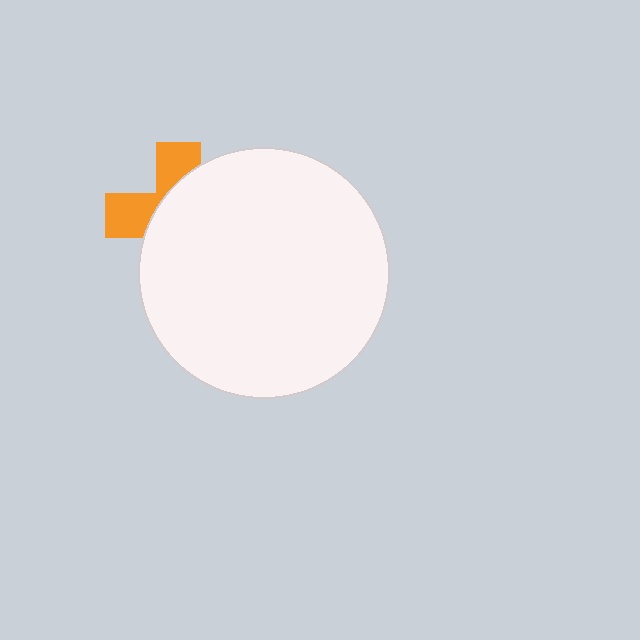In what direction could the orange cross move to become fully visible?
The orange cross could move left. That would shift it out from behind the white circle entirely.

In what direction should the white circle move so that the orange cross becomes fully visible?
The white circle should move right. That is the shortest direction to clear the overlap and leave the orange cross fully visible.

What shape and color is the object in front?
The object in front is a white circle.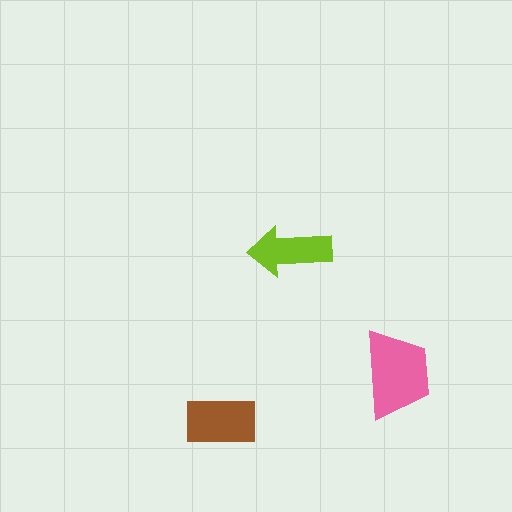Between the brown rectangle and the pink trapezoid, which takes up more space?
The pink trapezoid.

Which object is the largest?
The pink trapezoid.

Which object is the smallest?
The lime arrow.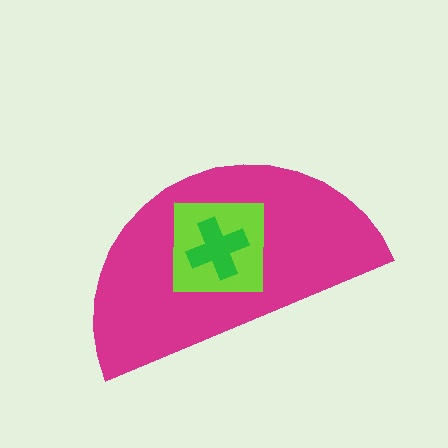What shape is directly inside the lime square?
The green cross.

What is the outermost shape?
The magenta semicircle.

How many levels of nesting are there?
3.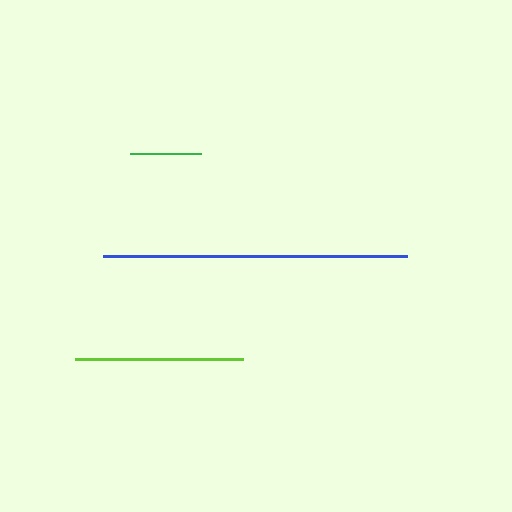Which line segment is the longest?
The blue line is the longest at approximately 303 pixels.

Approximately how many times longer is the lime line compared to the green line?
The lime line is approximately 2.4 times the length of the green line.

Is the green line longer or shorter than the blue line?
The blue line is longer than the green line.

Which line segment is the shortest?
The green line is the shortest at approximately 71 pixels.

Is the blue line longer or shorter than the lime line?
The blue line is longer than the lime line.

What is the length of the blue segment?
The blue segment is approximately 303 pixels long.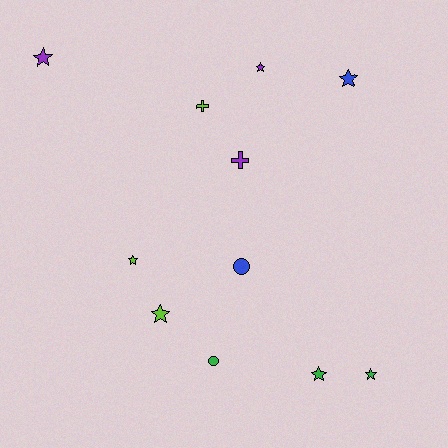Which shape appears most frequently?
Star, with 7 objects.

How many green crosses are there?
There are no green crosses.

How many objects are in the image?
There are 11 objects.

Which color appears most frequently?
Lime, with 3 objects.